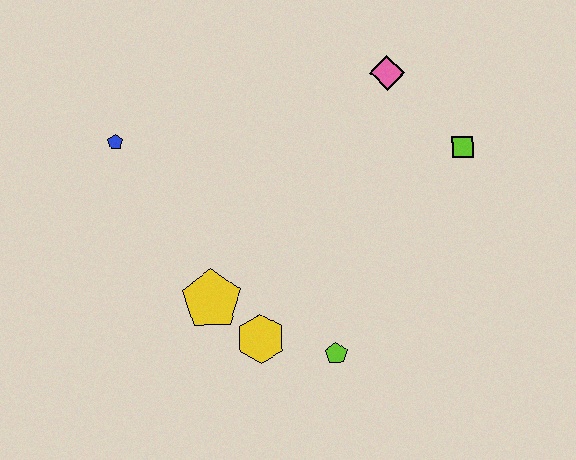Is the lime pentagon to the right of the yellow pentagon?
Yes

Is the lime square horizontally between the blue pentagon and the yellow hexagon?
No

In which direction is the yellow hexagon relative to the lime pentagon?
The yellow hexagon is to the left of the lime pentagon.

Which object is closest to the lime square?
The pink diamond is closest to the lime square.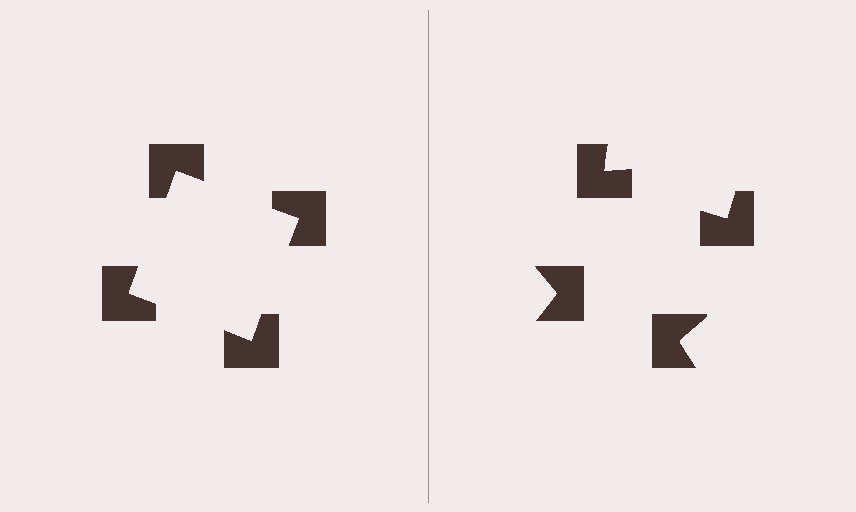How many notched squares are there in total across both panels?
8 — 4 on each side.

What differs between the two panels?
The notched squares are positioned identically on both sides; only the wedge orientations differ. On the left they align to a square; on the right they are misaligned.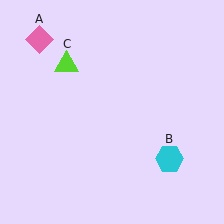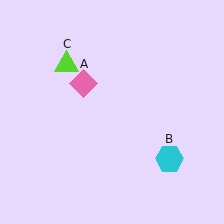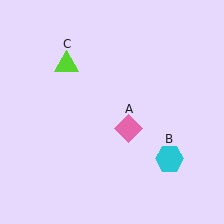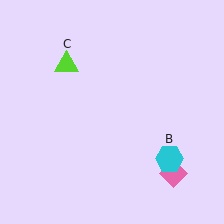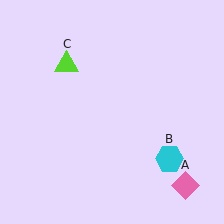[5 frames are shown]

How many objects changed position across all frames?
1 object changed position: pink diamond (object A).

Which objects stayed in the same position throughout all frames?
Cyan hexagon (object B) and lime triangle (object C) remained stationary.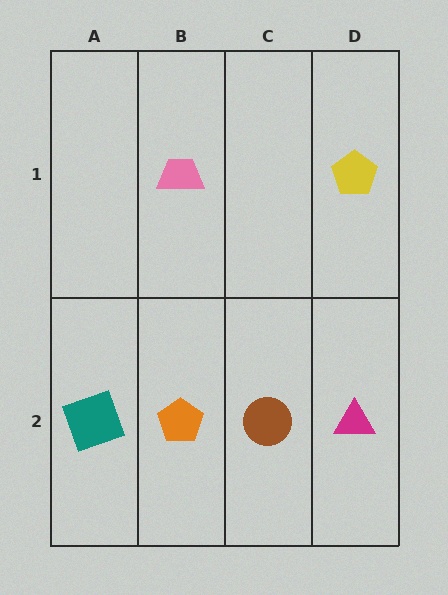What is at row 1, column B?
A pink trapezoid.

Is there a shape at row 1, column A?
No, that cell is empty.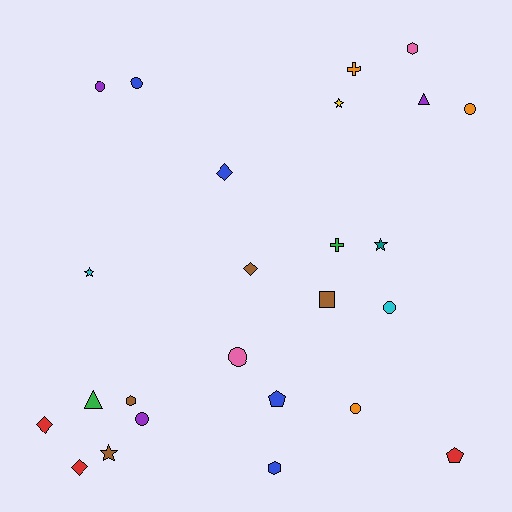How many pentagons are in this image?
There are 2 pentagons.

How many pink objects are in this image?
There are 2 pink objects.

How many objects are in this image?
There are 25 objects.